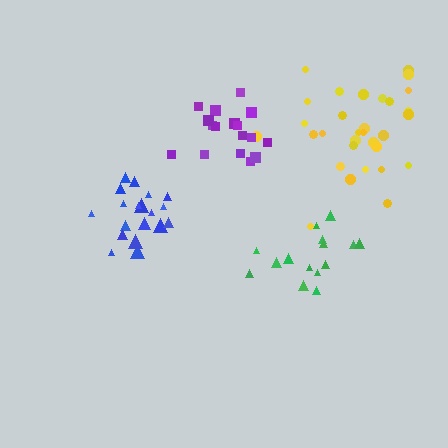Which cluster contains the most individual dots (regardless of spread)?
Yellow (31).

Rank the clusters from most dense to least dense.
purple, green, blue, yellow.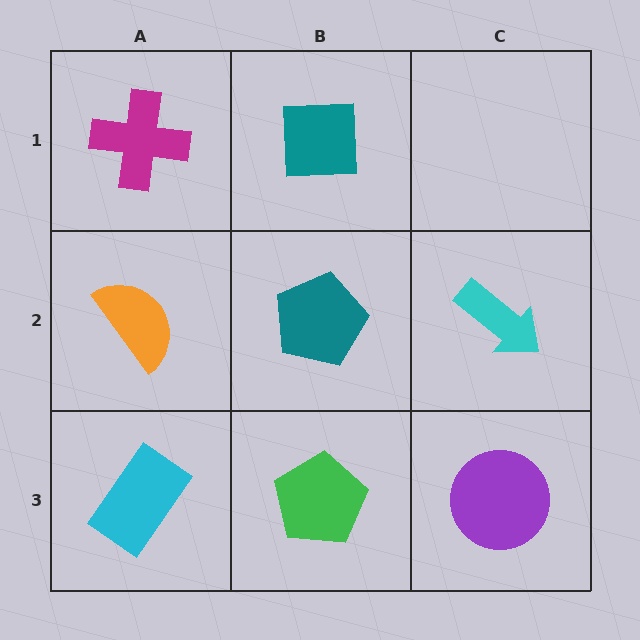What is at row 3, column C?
A purple circle.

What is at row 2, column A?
An orange semicircle.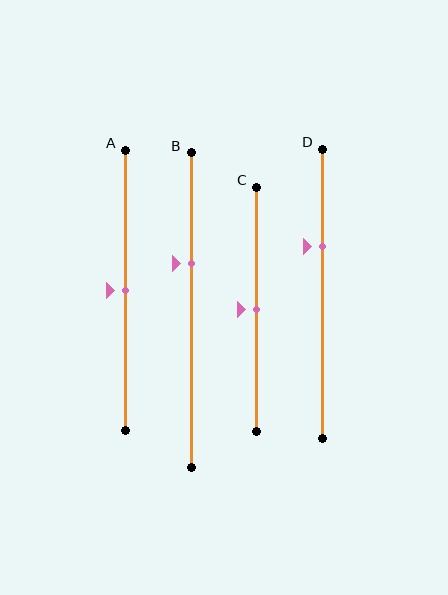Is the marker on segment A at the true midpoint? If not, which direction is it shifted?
Yes, the marker on segment A is at the true midpoint.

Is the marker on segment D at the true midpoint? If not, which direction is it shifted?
No, the marker on segment D is shifted upward by about 16% of the segment length.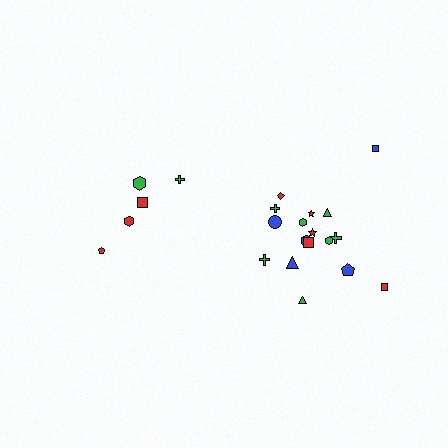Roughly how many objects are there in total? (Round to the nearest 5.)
Roughly 25 objects in total.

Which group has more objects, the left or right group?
The right group.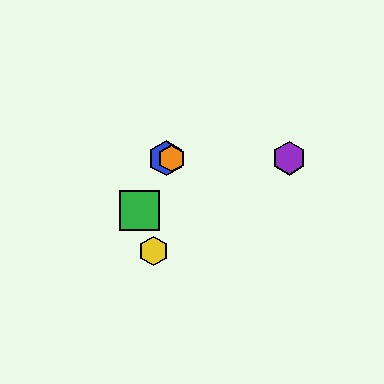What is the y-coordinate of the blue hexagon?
The blue hexagon is at y≈158.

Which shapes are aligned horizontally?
The red hexagon, the blue hexagon, the purple hexagon, the orange hexagon are aligned horizontally.